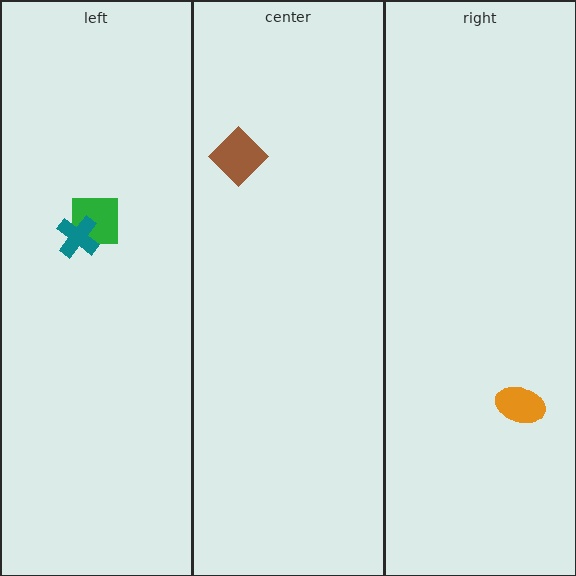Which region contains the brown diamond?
The center region.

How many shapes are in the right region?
1.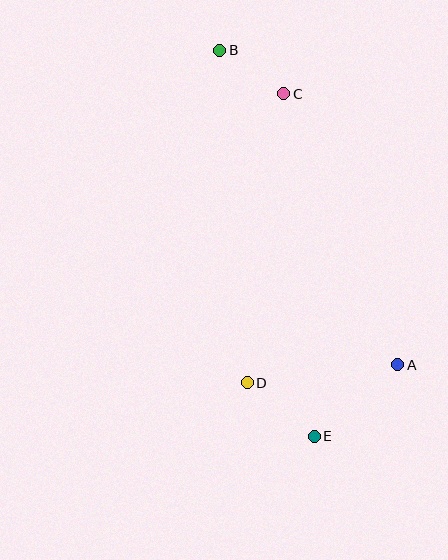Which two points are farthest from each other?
Points B and E are farthest from each other.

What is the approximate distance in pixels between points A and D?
The distance between A and D is approximately 152 pixels.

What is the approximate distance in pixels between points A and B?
The distance between A and B is approximately 362 pixels.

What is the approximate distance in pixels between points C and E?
The distance between C and E is approximately 344 pixels.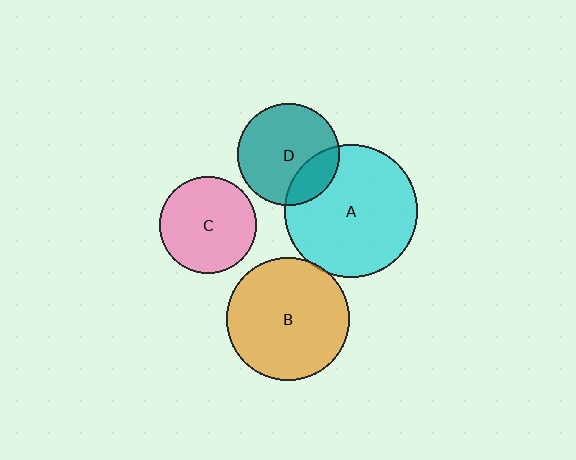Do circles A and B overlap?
Yes.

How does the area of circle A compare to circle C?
Approximately 1.9 times.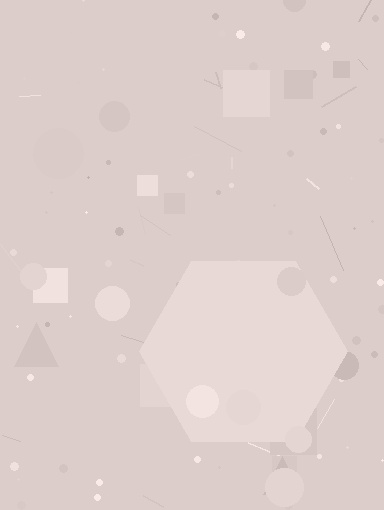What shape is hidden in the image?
A hexagon is hidden in the image.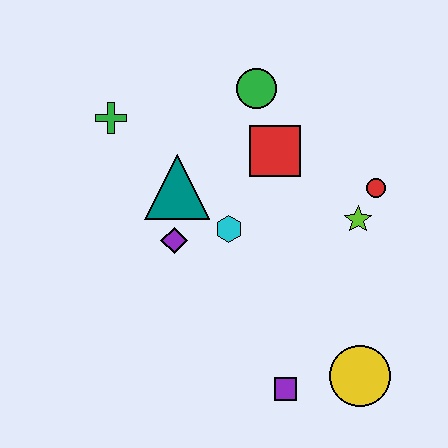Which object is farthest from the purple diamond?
The yellow circle is farthest from the purple diamond.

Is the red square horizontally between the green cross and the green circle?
No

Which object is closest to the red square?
The green circle is closest to the red square.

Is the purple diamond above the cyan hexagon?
No